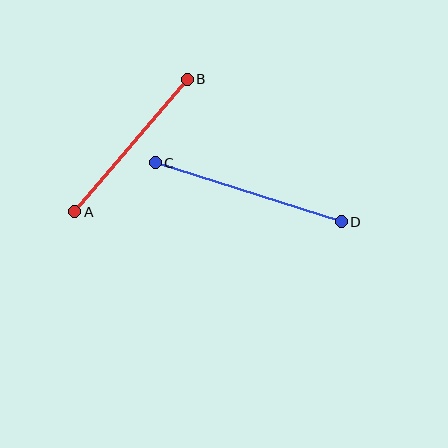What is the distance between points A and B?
The distance is approximately 174 pixels.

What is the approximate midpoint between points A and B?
The midpoint is at approximately (131, 146) pixels.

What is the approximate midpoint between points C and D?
The midpoint is at approximately (248, 192) pixels.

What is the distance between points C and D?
The distance is approximately 195 pixels.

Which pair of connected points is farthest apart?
Points C and D are farthest apart.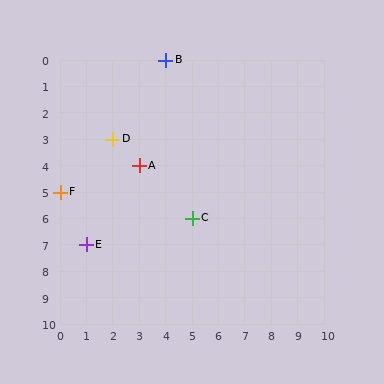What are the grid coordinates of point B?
Point B is at grid coordinates (4, 0).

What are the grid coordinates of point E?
Point E is at grid coordinates (1, 7).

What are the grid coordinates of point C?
Point C is at grid coordinates (5, 6).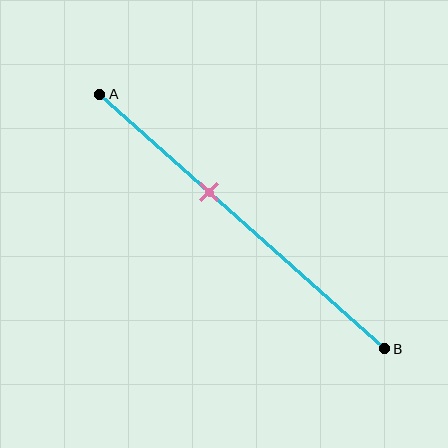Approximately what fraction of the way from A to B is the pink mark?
The pink mark is approximately 40% of the way from A to B.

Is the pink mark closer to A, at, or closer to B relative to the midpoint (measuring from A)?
The pink mark is closer to point A than the midpoint of segment AB.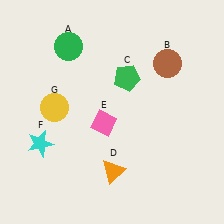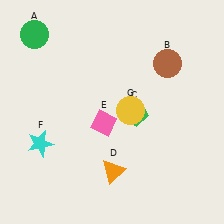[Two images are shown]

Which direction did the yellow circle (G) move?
The yellow circle (G) moved right.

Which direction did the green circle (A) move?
The green circle (A) moved left.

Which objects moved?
The objects that moved are: the green circle (A), the green pentagon (C), the yellow circle (G).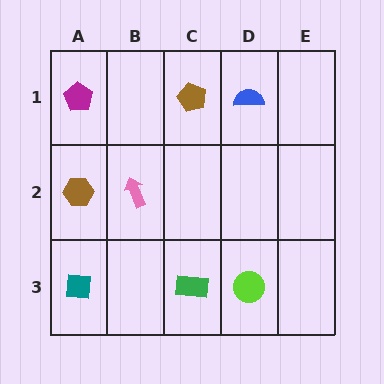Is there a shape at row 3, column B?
No, that cell is empty.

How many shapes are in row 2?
2 shapes.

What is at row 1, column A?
A magenta pentagon.